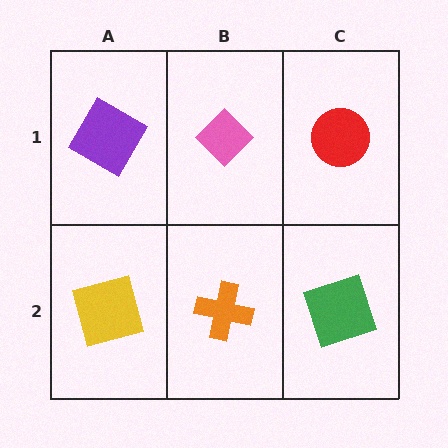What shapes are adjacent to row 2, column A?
A purple diamond (row 1, column A), an orange cross (row 2, column B).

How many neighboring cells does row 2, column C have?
2.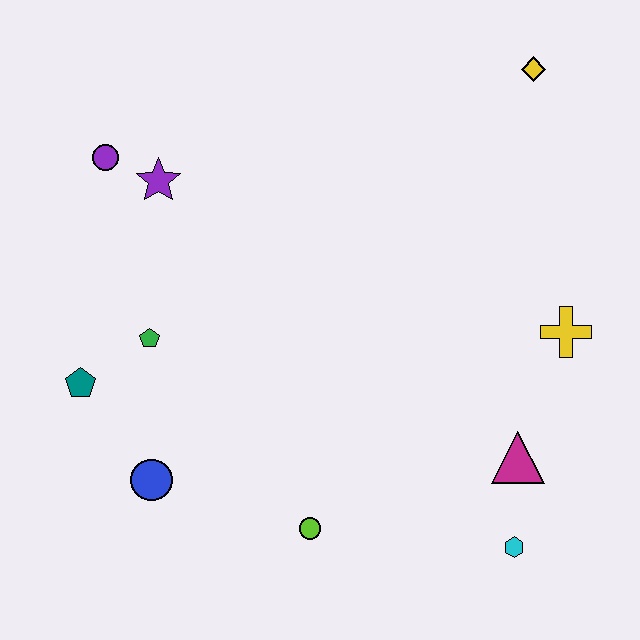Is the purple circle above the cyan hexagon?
Yes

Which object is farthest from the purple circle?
The cyan hexagon is farthest from the purple circle.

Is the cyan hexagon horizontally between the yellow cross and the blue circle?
Yes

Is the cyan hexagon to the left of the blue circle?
No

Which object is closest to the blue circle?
The teal pentagon is closest to the blue circle.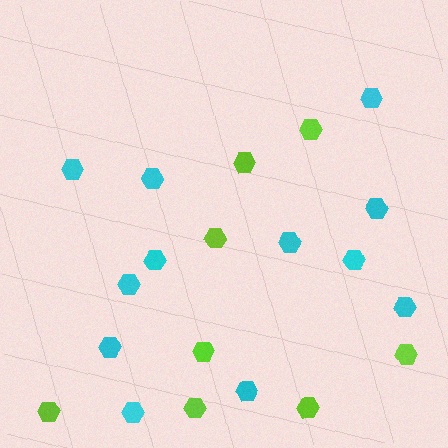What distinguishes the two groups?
There are 2 groups: one group of lime hexagons (8) and one group of cyan hexagons (12).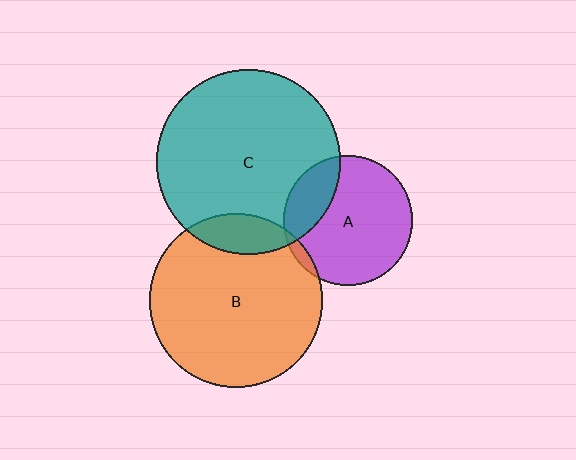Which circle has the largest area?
Circle C (teal).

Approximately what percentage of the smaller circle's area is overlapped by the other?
Approximately 5%.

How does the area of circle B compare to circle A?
Approximately 1.8 times.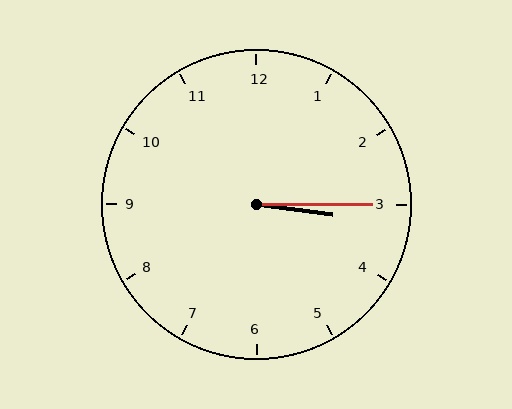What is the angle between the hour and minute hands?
Approximately 8 degrees.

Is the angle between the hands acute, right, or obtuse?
It is acute.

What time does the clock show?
3:15.